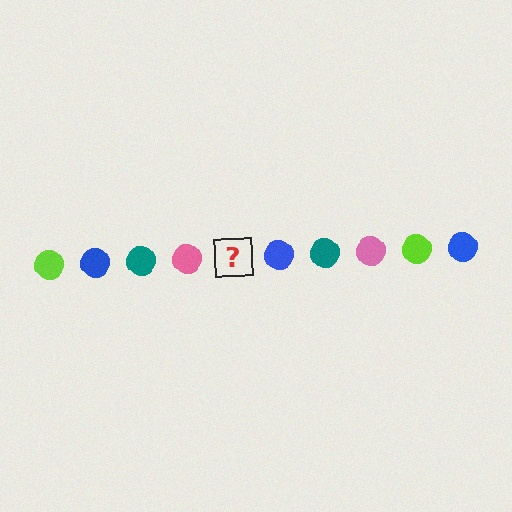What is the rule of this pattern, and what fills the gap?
The rule is that the pattern cycles through lime, blue, teal, pink circles. The gap should be filled with a lime circle.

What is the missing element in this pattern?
The missing element is a lime circle.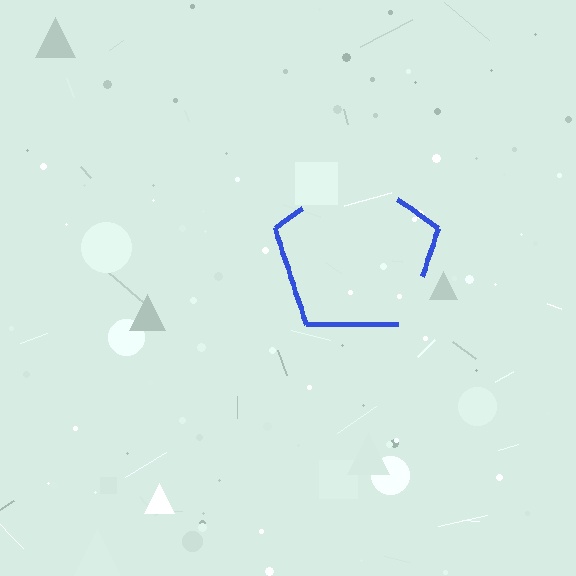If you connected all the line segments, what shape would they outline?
They would outline a pentagon.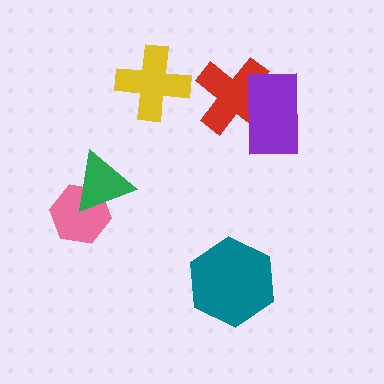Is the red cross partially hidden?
Yes, it is partially covered by another shape.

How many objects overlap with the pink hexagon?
1 object overlaps with the pink hexagon.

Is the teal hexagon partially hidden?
No, no other shape covers it.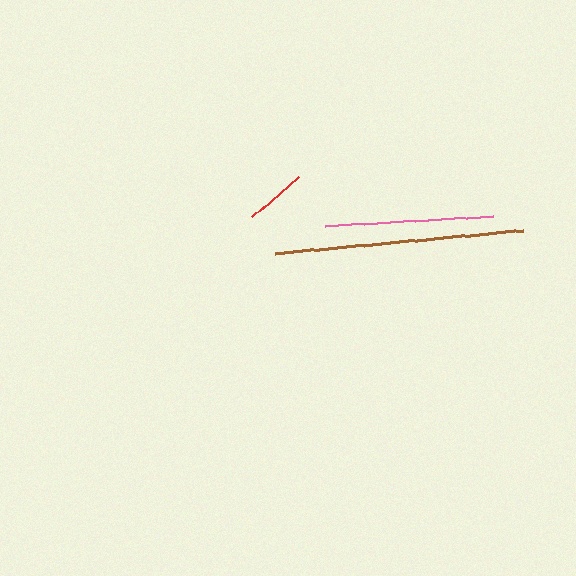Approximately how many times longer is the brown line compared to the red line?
The brown line is approximately 4.0 times the length of the red line.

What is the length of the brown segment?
The brown segment is approximately 249 pixels long.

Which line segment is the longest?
The brown line is the longest at approximately 249 pixels.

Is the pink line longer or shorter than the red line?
The pink line is longer than the red line.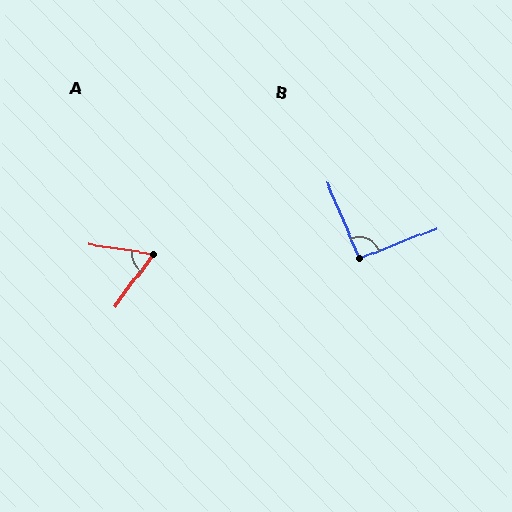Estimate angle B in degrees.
Approximately 92 degrees.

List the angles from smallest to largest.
A (62°), B (92°).